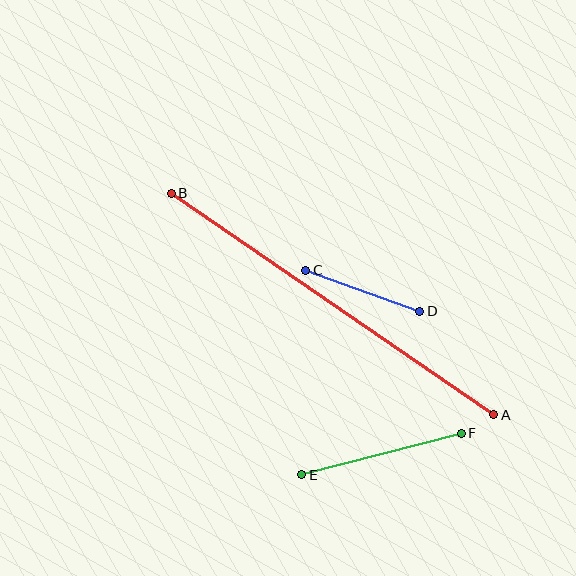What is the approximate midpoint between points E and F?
The midpoint is at approximately (382, 454) pixels.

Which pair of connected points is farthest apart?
Points A and B are farthest apart.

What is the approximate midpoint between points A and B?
The midpoint is at approximately (332, 304) pixels.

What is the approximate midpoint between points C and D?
The midpoint is at approximately (363, 291) pixels.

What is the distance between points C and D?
The distance is approximately 121 pixels.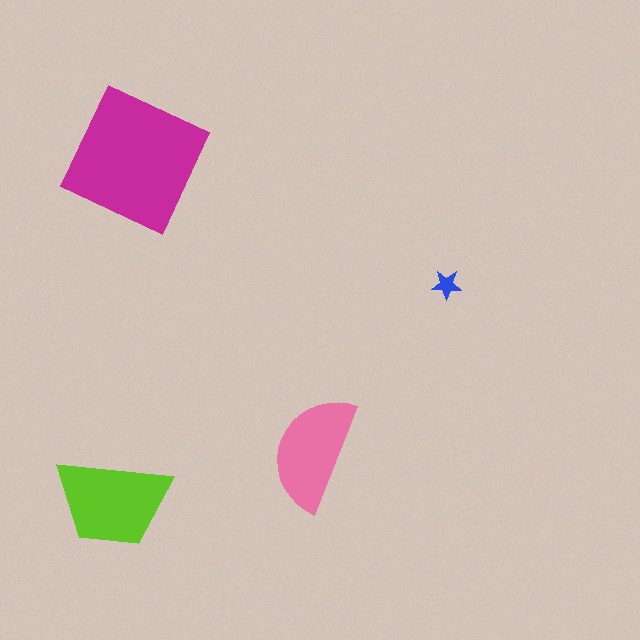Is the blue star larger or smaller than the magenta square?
Smaller.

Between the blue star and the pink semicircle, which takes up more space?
The pink semicircle.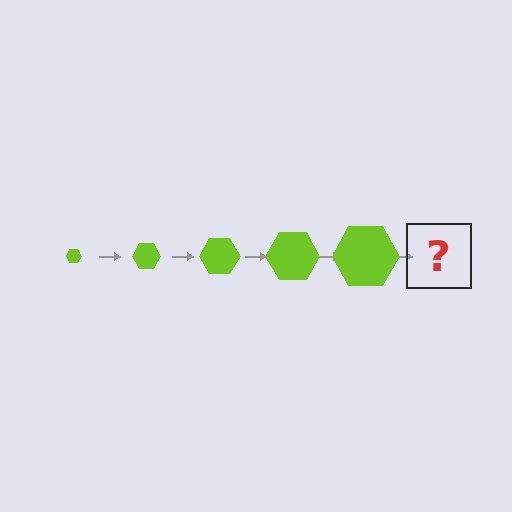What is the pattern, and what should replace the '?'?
The pattern is that the hexagon gets progressively larger each step. The '?' should be a lime hexagon, larger than the previous one.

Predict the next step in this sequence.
The next step is a lime hexagon, larger than the previous one.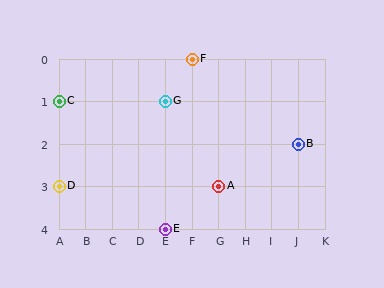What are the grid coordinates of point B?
Point B is at grid coordinates (J, 2).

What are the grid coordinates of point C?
Point C is at grid coordinates (A, 1).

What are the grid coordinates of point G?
Point G is at grid coordinates (E, 1).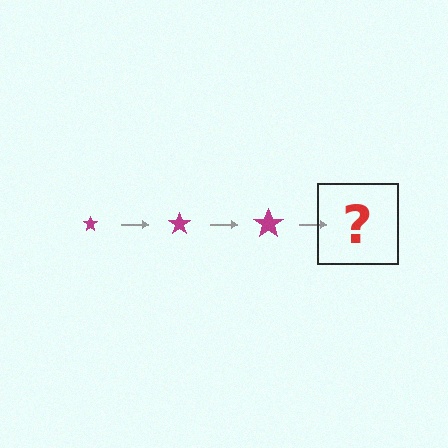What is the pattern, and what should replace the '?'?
The pattern is that the star gets progressively larger each step. The '?' should be a magenta star, larger than the previous one.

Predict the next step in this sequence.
The next step is a magenta star, larger than the previous one.